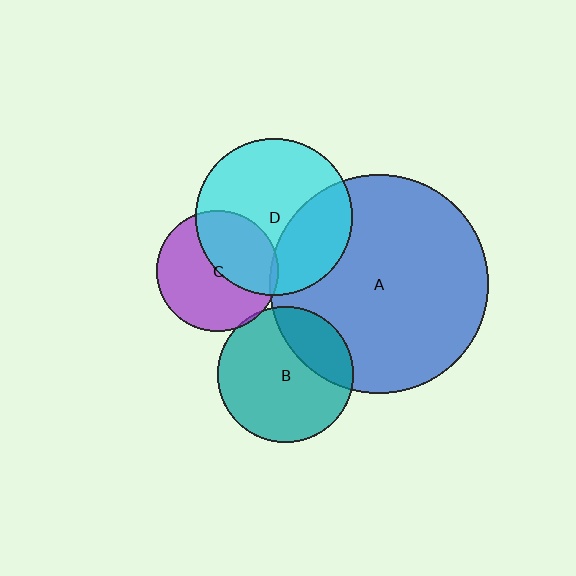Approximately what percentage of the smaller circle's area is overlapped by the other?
Approximately 30%.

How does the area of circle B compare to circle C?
Approximately 1.3 times.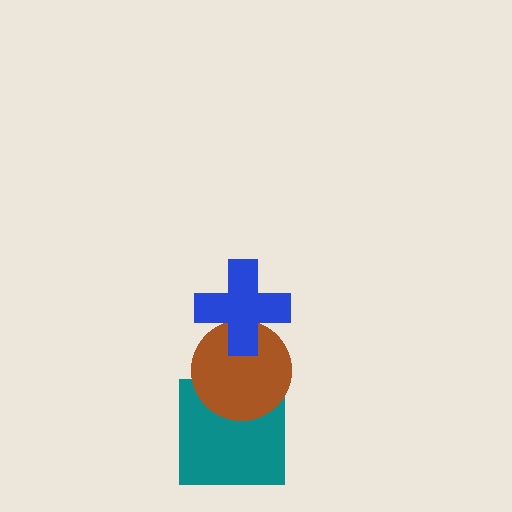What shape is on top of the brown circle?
The blue cross is on top of the brown circle.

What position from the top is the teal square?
The teal square is 3rd from the top.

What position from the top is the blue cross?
The blue cross is 1st from the top.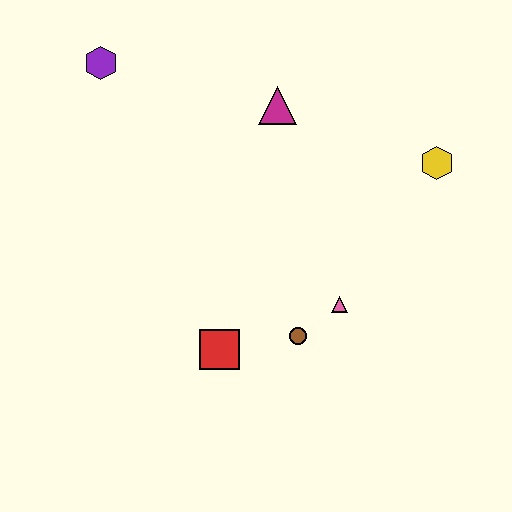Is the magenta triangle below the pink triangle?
No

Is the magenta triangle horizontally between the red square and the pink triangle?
Yes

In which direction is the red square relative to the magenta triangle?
The red square is below the magenta triangle.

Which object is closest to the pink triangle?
The brown circle is closest to the pink triangle.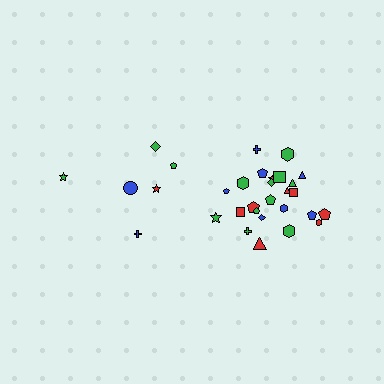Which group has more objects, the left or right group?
The right group.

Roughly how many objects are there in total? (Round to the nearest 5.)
Roughly 30 objects in total.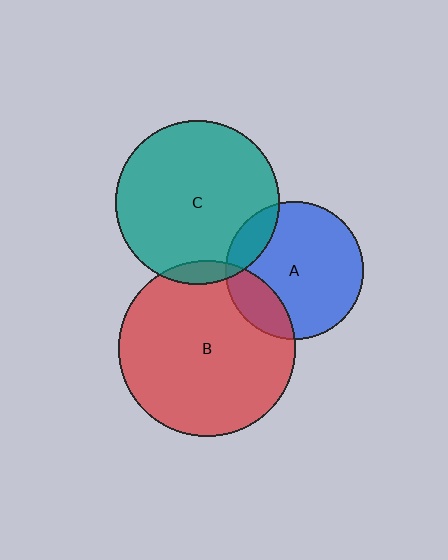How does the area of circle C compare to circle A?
Approximately 1.4 times.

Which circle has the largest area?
Circle B (red).